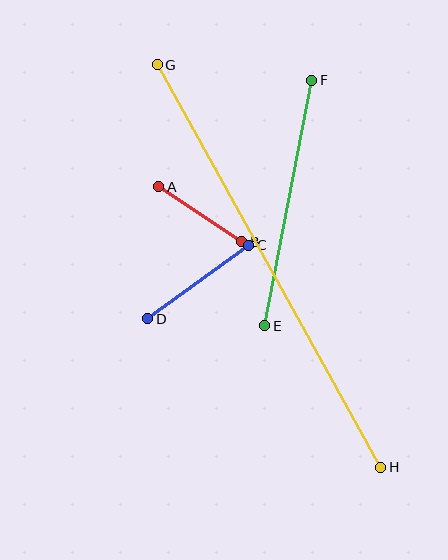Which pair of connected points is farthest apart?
Points G and H are farthest apart.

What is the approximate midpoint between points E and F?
The midpoint is at approximately (288, 203) pixels.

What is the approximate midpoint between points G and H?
The midpoint is at approximately (269, 266) pixels.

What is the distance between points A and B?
The distance is approximately 99 pixels.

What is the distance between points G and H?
The distance is approximately 460 pixels.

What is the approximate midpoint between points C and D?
The midpoint is at approximately (198, 282) pixels.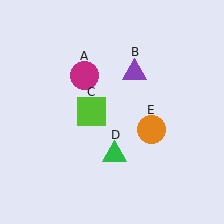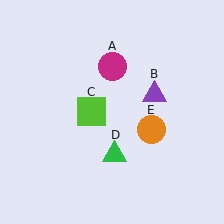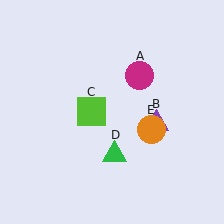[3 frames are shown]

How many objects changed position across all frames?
2 objects changed position: magenta circle (object A), purple triangle (object B).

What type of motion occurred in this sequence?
The magenta circle (object A), purple triangle (object B) rotated clockwise around the center of the scene.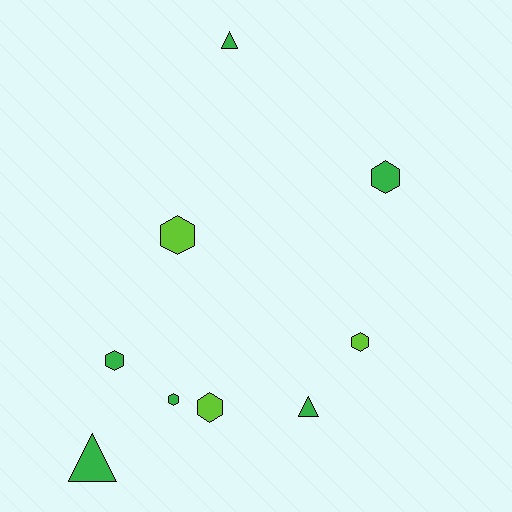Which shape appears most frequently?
Hexagon, with 6 objects.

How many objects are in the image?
There are 9 objects.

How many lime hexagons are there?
There are 3 lime hexagons.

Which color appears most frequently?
Green, with 6 objects.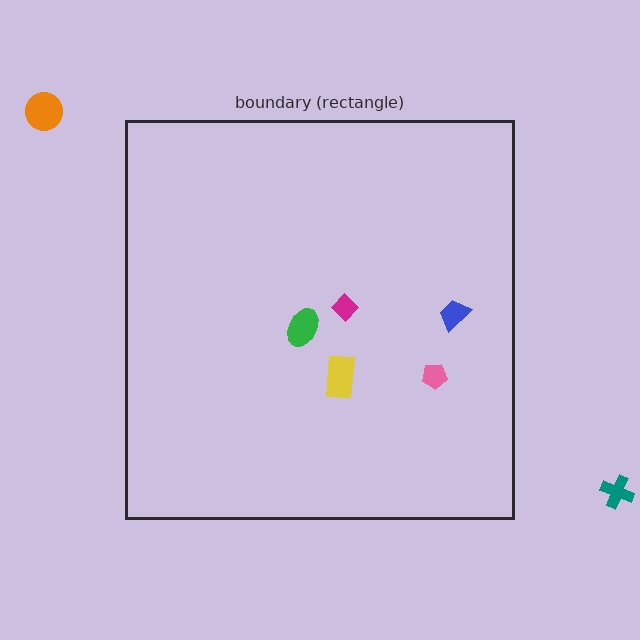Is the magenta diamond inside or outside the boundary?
Inside.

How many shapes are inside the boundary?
5 inside, 2 outside.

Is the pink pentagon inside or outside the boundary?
Inside.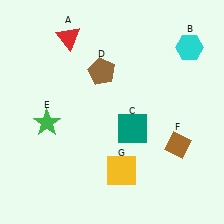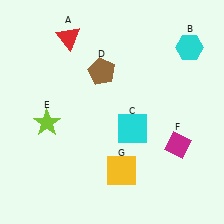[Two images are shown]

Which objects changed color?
C changed from teal to cyan. E changed from green to lime. F changed from brown to magenta.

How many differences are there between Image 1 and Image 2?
There are 3 differences between the two images.